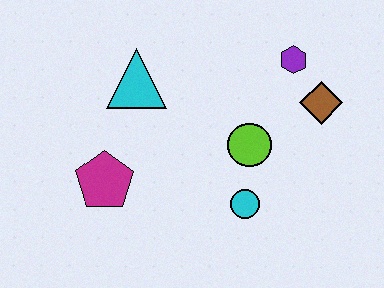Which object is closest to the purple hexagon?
The brown diamond is closest to the purple hexagon.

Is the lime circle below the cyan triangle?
Yes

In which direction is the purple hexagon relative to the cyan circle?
The purple hexagon is above the cyan circle.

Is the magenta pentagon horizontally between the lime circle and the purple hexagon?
No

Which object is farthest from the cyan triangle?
The brown diamond is farthest from the cyan triangle.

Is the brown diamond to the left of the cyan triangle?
No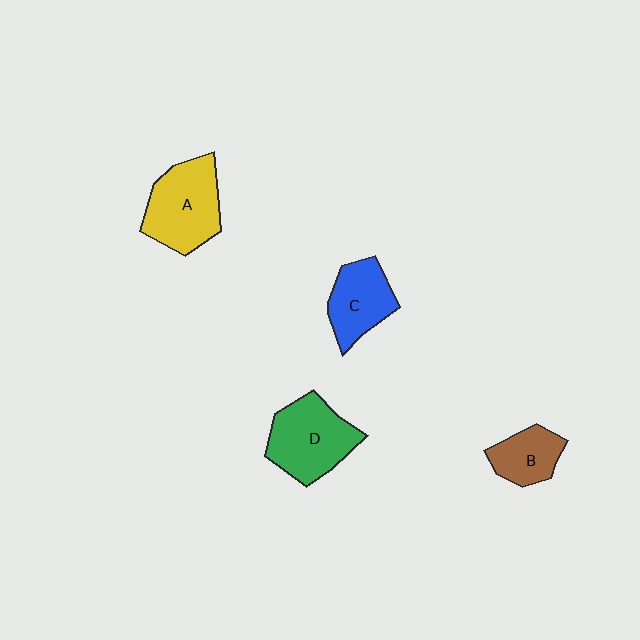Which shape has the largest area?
Shape A (yellow).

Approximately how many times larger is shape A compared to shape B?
Approximately 1.7 times.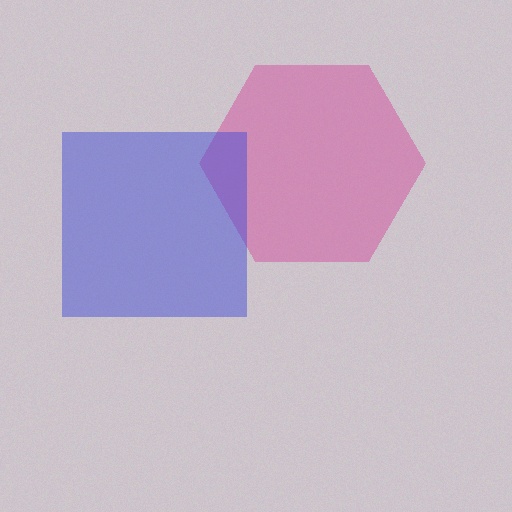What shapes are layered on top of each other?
The layered shapes are: a magenta hexagon, a blue square.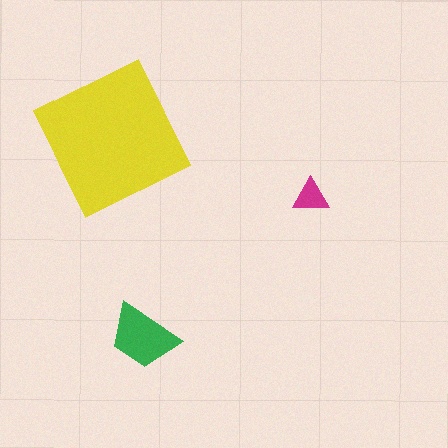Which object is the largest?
The yellow square.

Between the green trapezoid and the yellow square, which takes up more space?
The yellow square.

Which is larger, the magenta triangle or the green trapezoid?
The green trapezoid.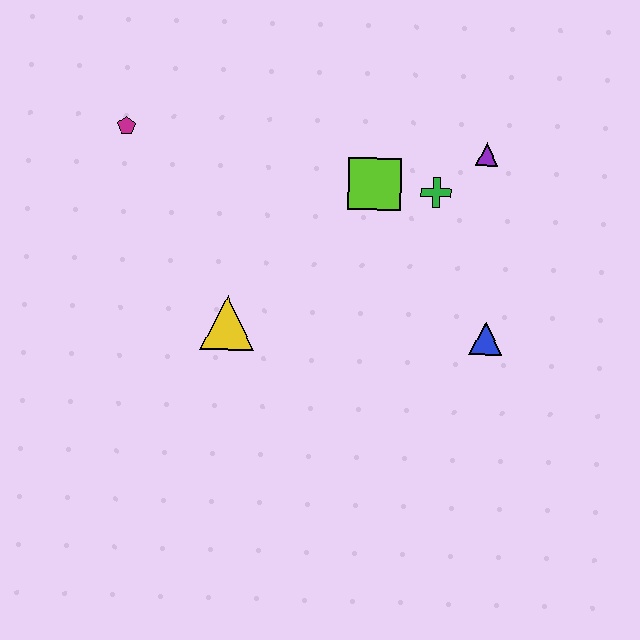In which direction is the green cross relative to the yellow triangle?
The green cross is to the right of the yellow triangle.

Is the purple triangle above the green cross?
Yes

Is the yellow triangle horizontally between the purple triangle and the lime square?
No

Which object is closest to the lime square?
The green cross is closest to the lime square.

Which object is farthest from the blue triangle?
The magenta pentagon is farthest from the blue triangle.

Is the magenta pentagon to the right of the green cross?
No